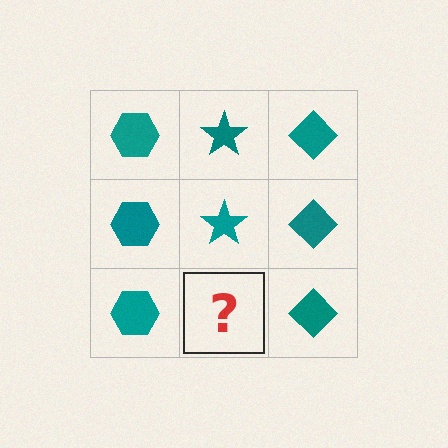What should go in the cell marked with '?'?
The missing cell should contain a teal star.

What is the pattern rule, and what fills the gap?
The rule is that each column has a consistent shape. The gap should be filled with a teal star.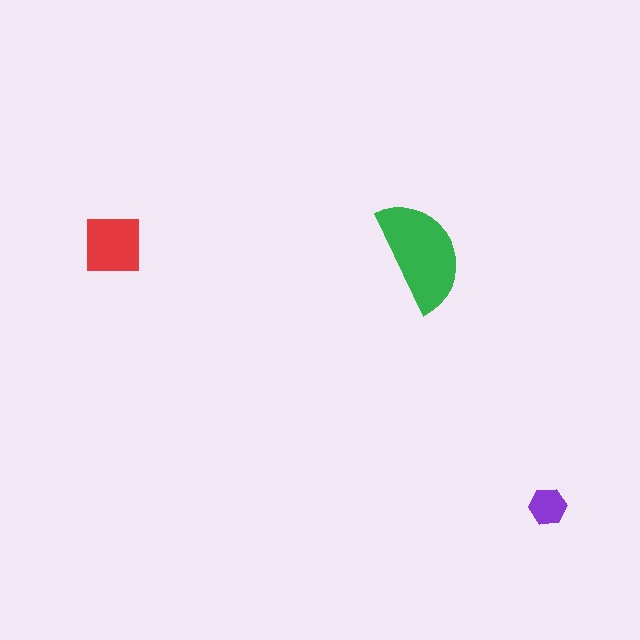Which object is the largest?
The green semicircle.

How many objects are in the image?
There are 3 objects in the image.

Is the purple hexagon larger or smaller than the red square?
Smaller.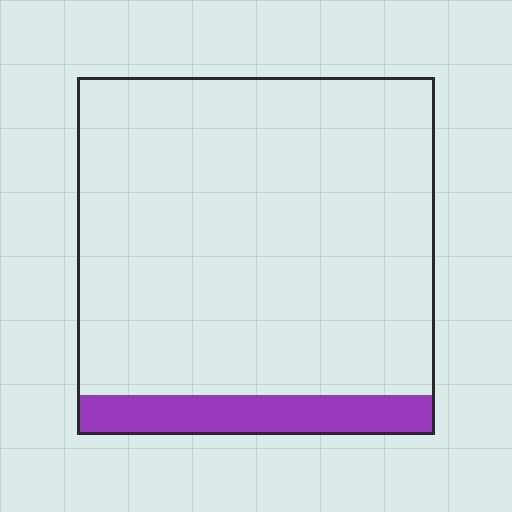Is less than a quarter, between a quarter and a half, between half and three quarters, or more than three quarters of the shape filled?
Less than a quarter.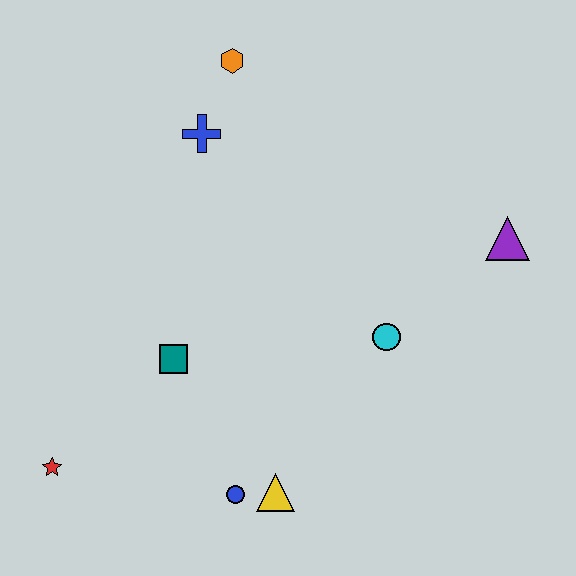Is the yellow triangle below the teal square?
Yes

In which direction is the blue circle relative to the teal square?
The blue circle is below the teal square.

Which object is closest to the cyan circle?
The purple triangle is closest to the cyan circle.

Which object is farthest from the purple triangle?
The red star is farthest from the purple triangle.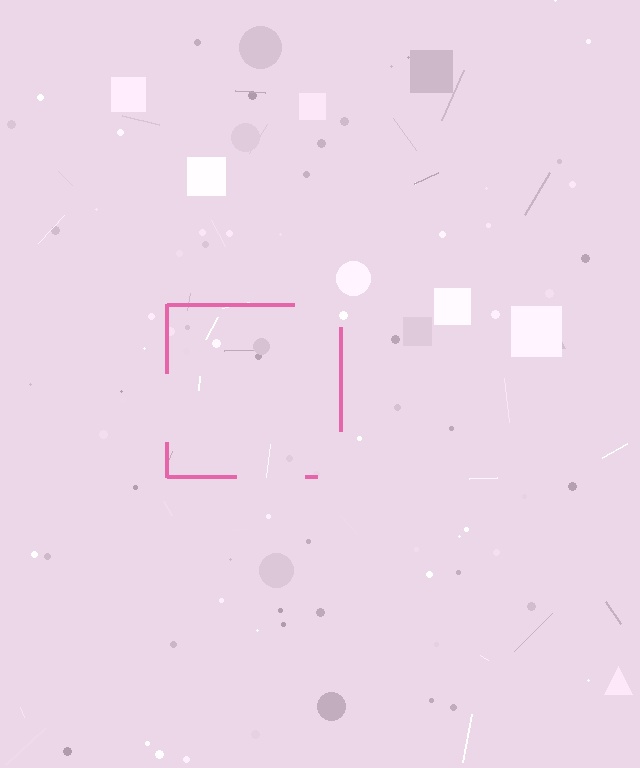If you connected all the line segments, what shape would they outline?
They would outline a square.